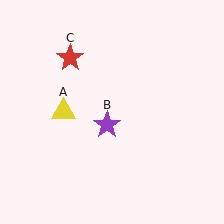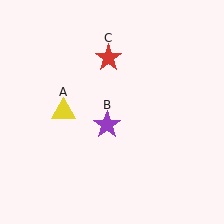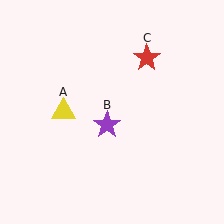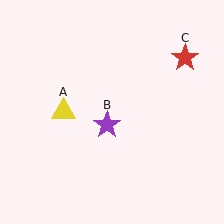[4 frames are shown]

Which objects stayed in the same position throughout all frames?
Yellow triangle (object A) and purple star (object B) remained stationary.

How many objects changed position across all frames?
1 object changed position: red star (object C).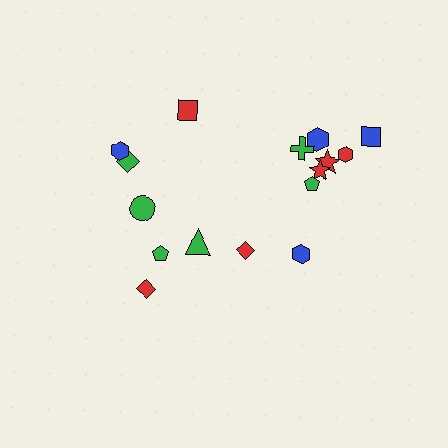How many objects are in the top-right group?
There are 8 objects.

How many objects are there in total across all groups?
There are 16 objects.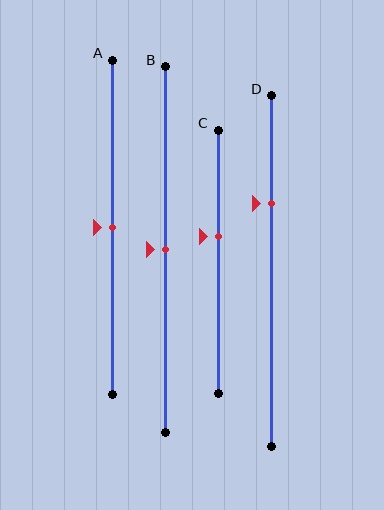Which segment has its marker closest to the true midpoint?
Segment A has its marker closest to the true midpoint.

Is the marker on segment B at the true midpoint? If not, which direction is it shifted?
Yes, the marker on segment B is at the true midpoint.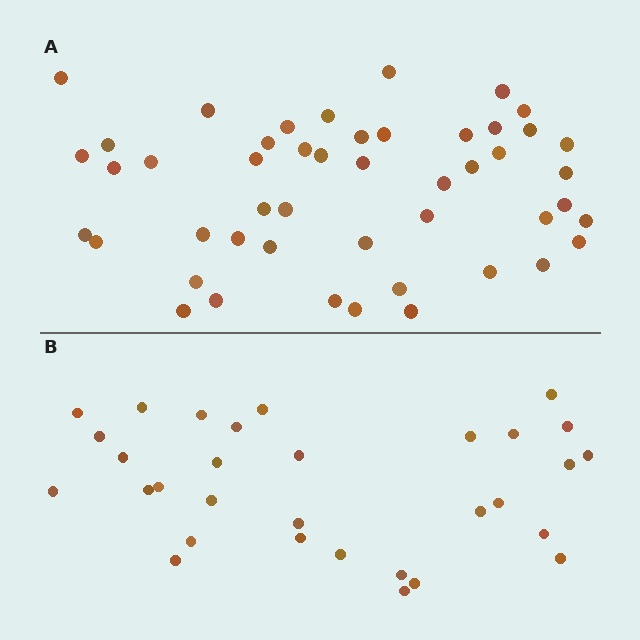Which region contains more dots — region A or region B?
Region A (the top region) has more dots.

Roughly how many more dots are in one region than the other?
Region A has approximately 15 more dots than region B.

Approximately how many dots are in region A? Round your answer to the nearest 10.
About 50 dots. (The exact count is 48, which rounds to 50.)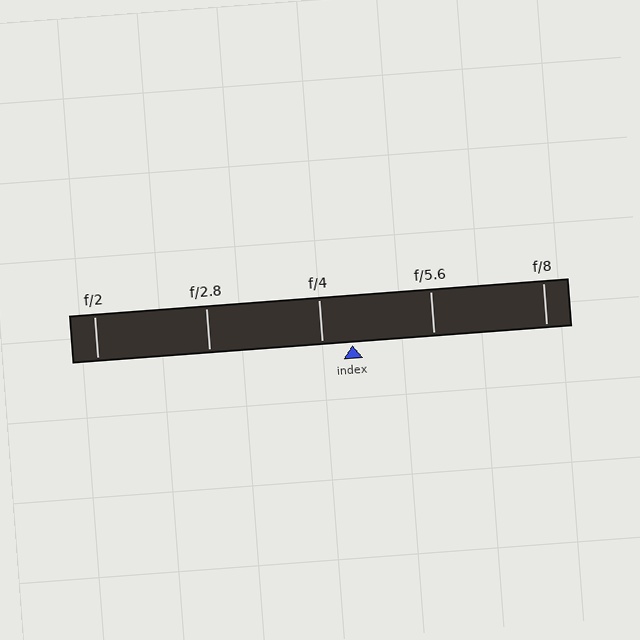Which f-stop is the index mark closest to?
The index mark is closest to f/4.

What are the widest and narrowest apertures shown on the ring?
The widest aperture shown is f/2 and the narrowest is f/8.